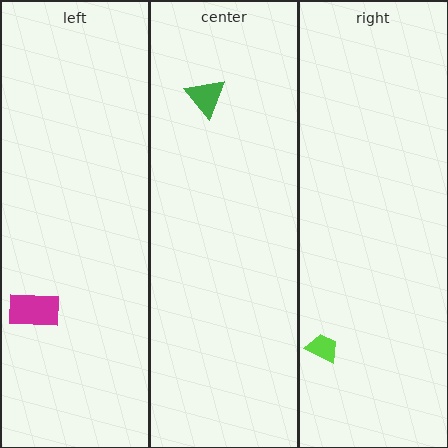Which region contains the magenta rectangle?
The left region.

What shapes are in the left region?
The magenta rectangle.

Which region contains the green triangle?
The center region.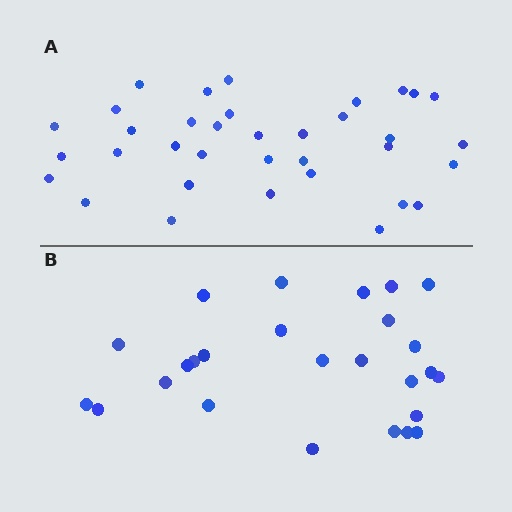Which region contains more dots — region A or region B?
Region A (the top region) has more dots.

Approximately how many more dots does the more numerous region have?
Region A has roughly 8 or so more dots than region B.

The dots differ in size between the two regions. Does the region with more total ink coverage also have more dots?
No. Region B has more total ink coverage because its dots are larger, but region A actually contains more individual dots. Total area can be misleading — the number of items is what matters here.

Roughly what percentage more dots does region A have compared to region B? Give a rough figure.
About 35% more.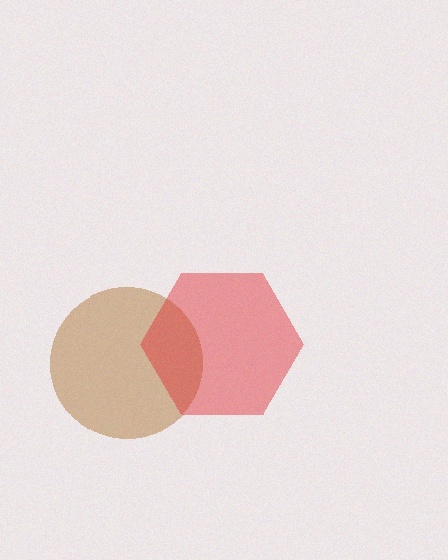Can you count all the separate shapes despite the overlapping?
Yes, there are 2 separate shapes.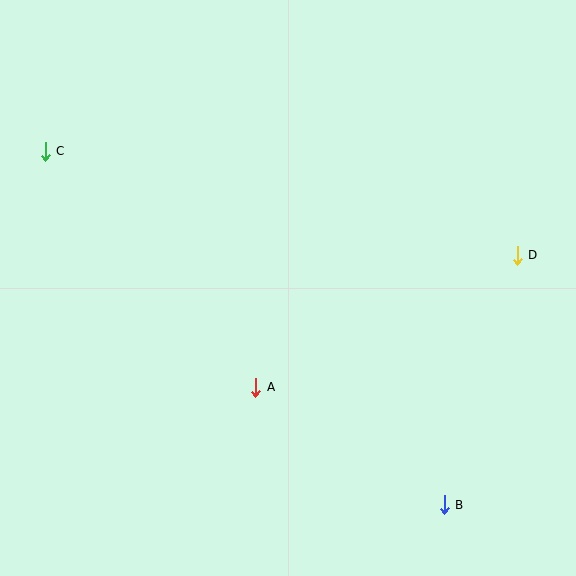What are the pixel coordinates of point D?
Point D is at (517, 255).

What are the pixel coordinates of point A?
Point A is at (256, 387).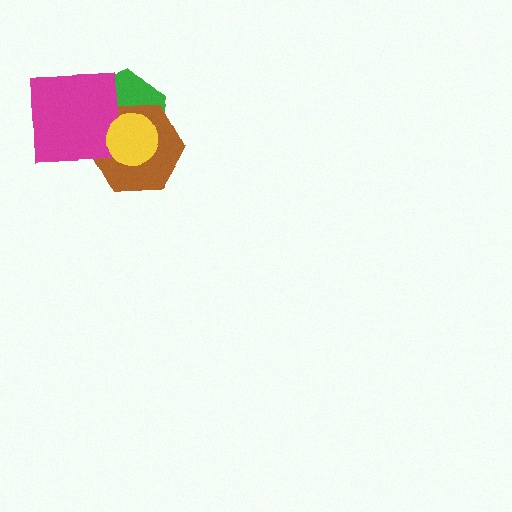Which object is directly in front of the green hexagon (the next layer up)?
The brown hexagon is directly in front of the green hexagon.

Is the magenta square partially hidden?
Yes, it is partially covered by another shape.